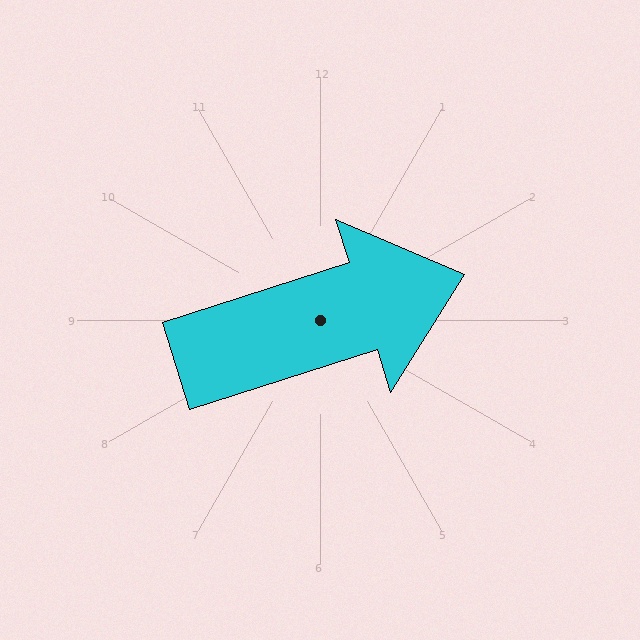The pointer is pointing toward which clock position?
Roughly 2 o'clock.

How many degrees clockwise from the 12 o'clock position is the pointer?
Approximately 72 degrees.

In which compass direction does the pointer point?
East.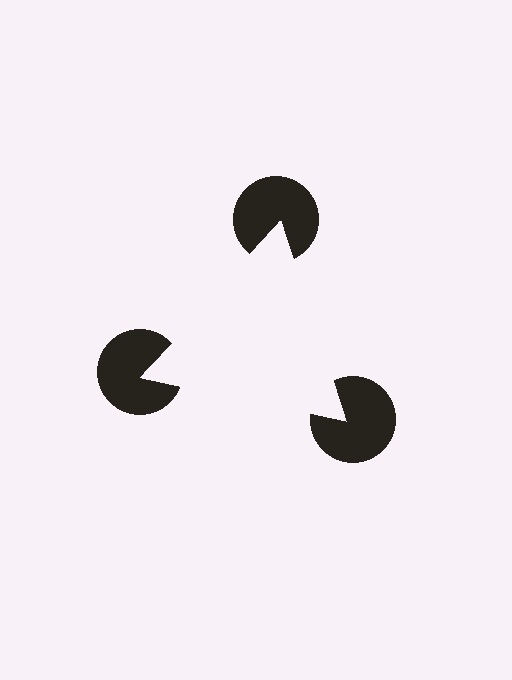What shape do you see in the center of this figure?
An illusory triangle — its edges are inferred from the aligned wedge cuts in the pac-man discs, not physically drawn.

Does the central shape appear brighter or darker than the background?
It typically appears slightly brighter than the background, even though no actual brightness change is drawn.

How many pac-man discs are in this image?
There are 3 — one at each vertex of the illusory triangle.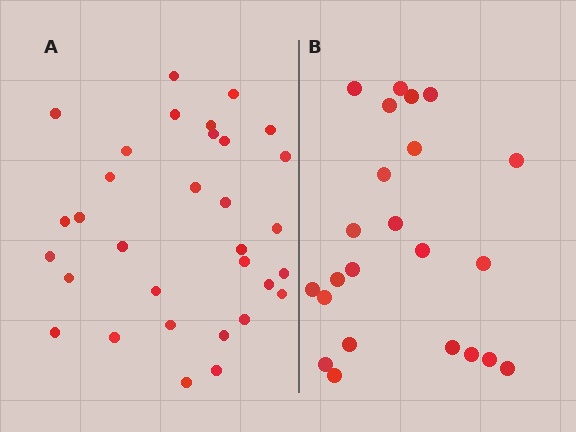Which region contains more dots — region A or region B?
Region A (the left region) has more dots.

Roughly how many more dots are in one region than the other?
Region A has roughly 8 or so more dots than region B.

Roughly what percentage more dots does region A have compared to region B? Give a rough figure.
About 40% more.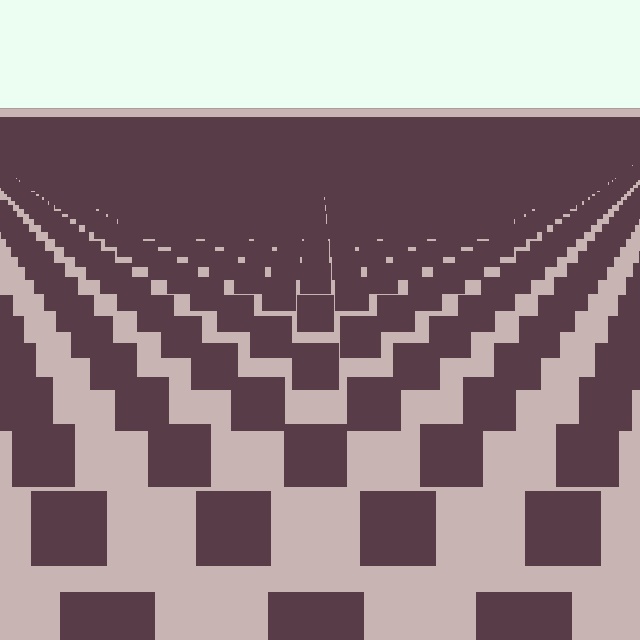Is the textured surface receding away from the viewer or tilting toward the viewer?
The surface is receding away from the viewer. Texture elements get smaller and denser toward the top.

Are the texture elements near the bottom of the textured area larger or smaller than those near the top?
Larger. Near the bottom, elements are closer to the viewer and appear at a bigger on-screen size.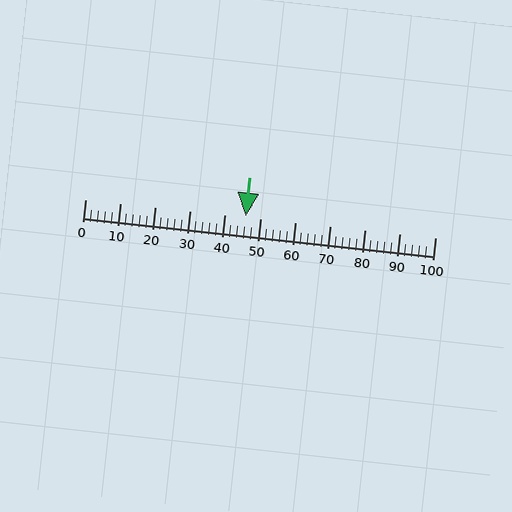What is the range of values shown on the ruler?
The ruler shows values from 0 to 100.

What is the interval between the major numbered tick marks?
The major tick marks are spaced 10 units apart.